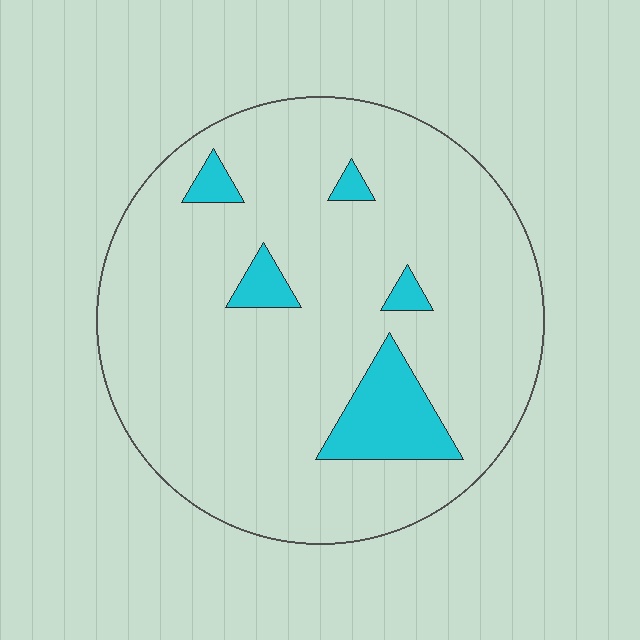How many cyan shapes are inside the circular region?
5.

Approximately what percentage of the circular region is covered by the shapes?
Approximately 10%.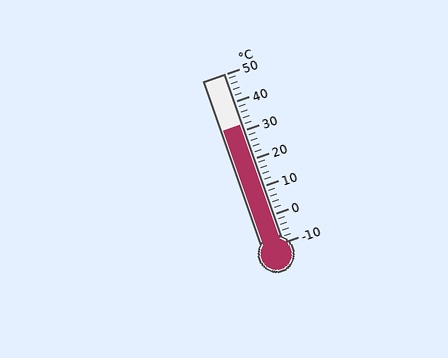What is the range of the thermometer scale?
The thermometer scale ranges from -10°C to 50°C.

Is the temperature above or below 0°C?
The temperature is above 0°C.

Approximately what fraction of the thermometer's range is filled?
The thermometer is filled to approximately 70% of its range.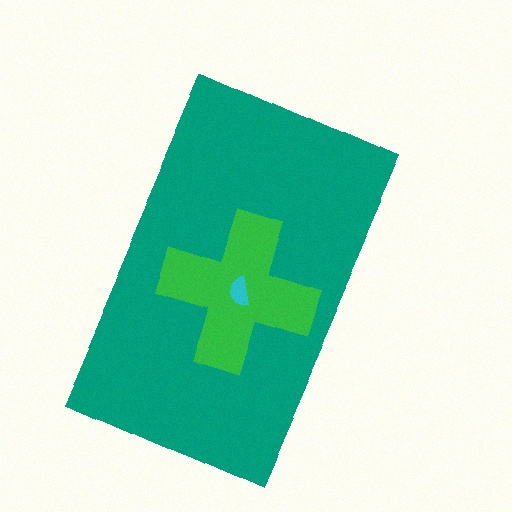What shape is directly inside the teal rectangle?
The green cross.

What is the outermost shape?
The teal rectangle.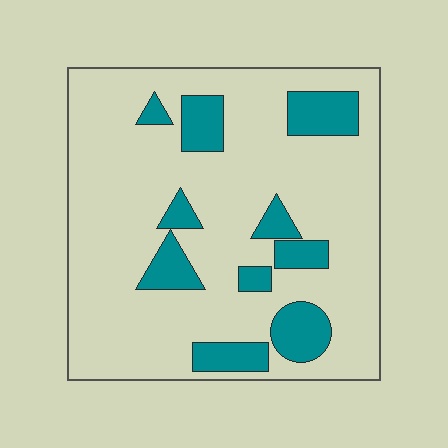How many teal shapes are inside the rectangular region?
10.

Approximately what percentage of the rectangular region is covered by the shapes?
Approximately 20%.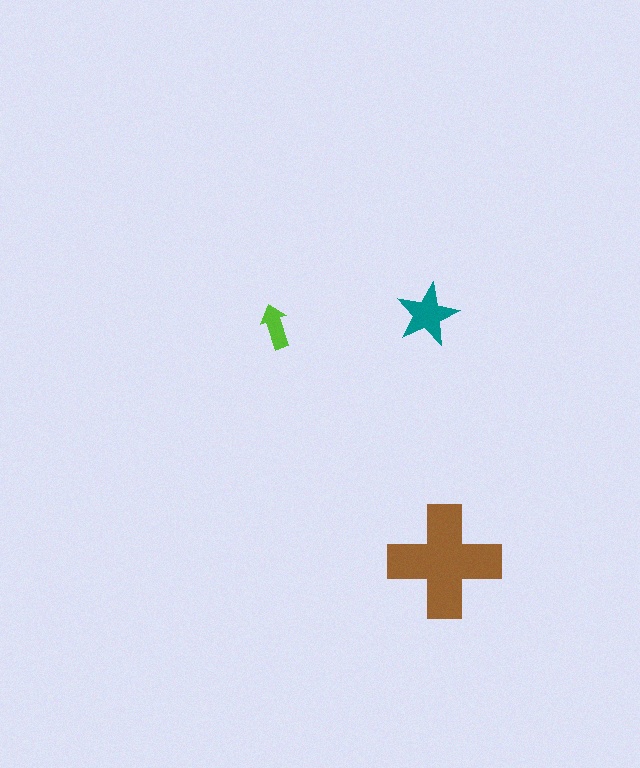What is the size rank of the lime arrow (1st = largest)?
3rd.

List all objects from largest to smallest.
The brown cross, the teal star, the lime arrow.